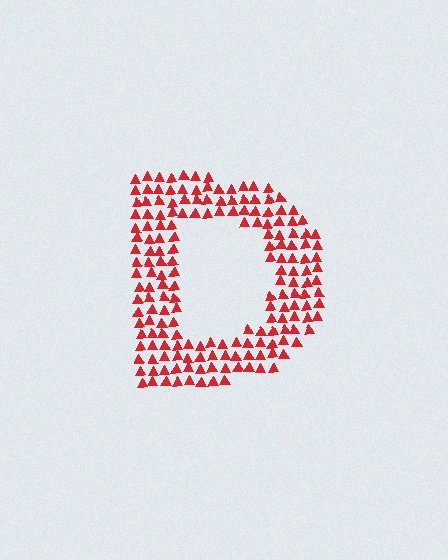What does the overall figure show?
The overall figure shows the letter D.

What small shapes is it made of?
It is made of small triangles.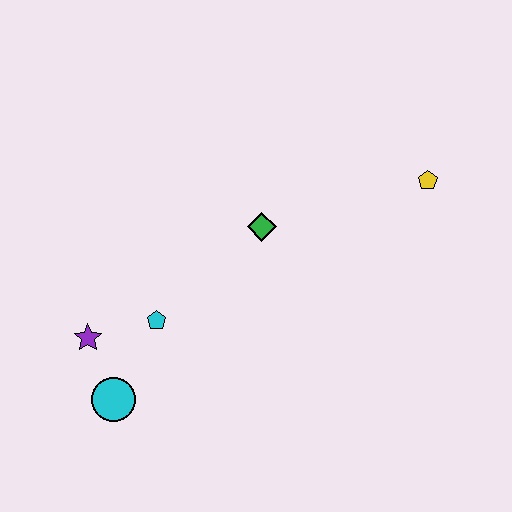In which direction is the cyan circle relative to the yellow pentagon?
The cyan circle is to the left of the yellow pentagon.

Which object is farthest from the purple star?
The yellow pentagon is farthest from the purple star.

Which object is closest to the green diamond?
The cyan pentagon is closest to the green diamond.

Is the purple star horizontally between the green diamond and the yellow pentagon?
No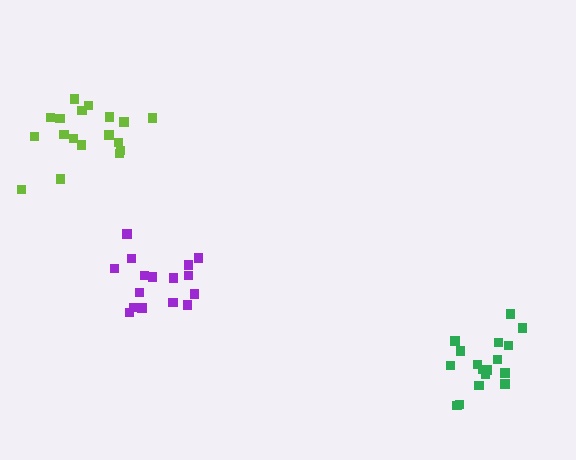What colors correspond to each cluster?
The clusters are colored: green, lime, purple.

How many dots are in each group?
Group 1: 17 dots, Group 2: 18 dots, Group 3: 16 dots (51 total).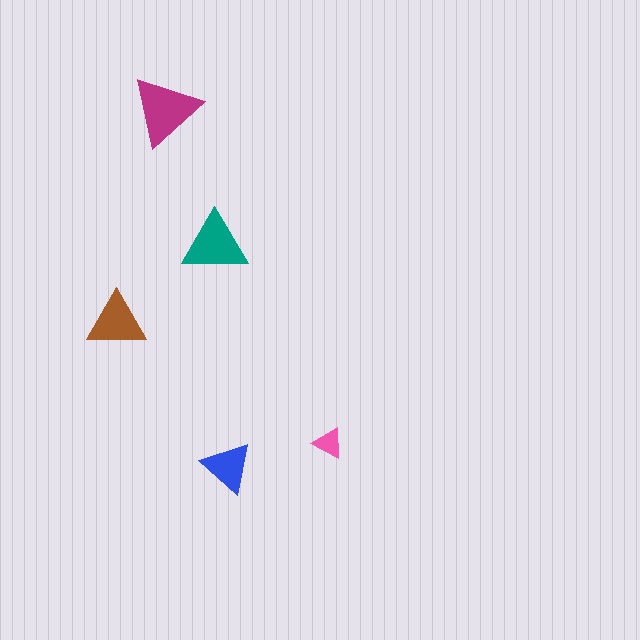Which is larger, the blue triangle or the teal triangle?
The teal one.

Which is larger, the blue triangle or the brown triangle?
The brown one.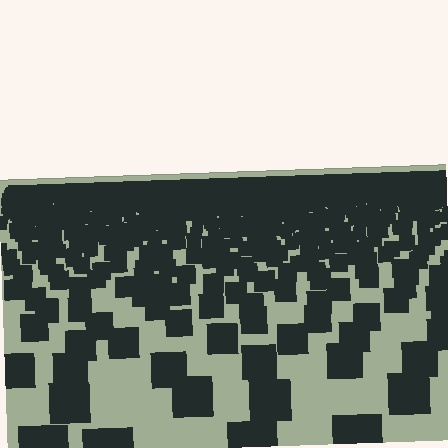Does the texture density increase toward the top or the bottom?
Density increases toward the top.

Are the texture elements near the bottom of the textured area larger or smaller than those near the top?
Larger. Near the bottom, elements are closer to the viewer and appear at a bigger on-screen size.